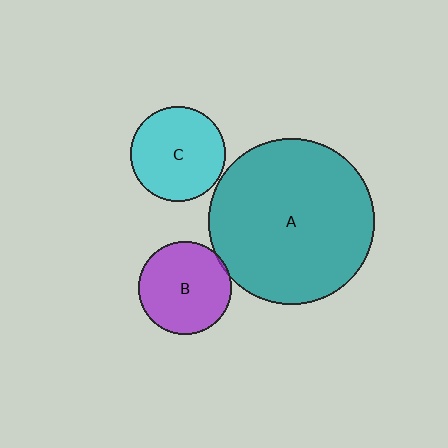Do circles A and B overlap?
Yes.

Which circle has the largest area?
Circle A (teal).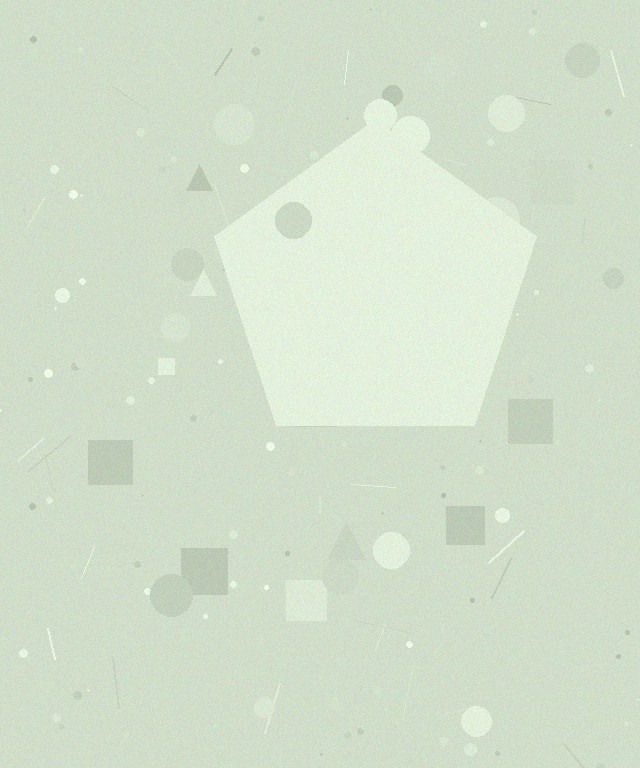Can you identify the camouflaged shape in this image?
The camouflaged shape is a pentagon.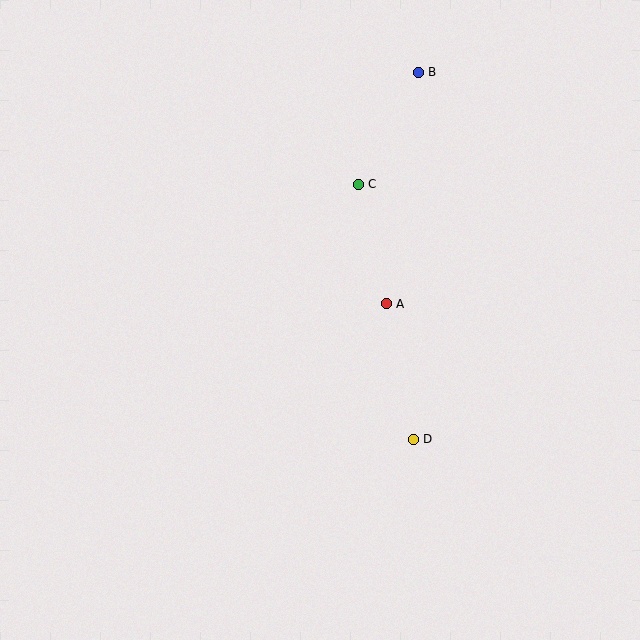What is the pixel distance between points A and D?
The distance between A and D is 138 pixels.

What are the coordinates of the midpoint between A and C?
The midpoint between A and C is at (372, 244).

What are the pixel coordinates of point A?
Point A is at (386, 304).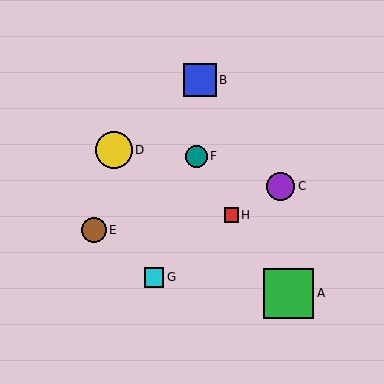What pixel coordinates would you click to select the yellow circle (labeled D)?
Click at (114, 150) to select the yellow circle D.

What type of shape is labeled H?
Shape H is a red square.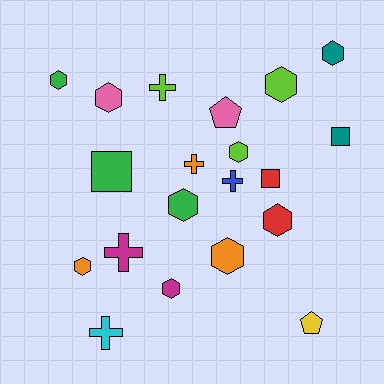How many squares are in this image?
There are 3 squares.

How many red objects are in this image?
There are 2 red objects.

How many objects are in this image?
There are 20 objects.